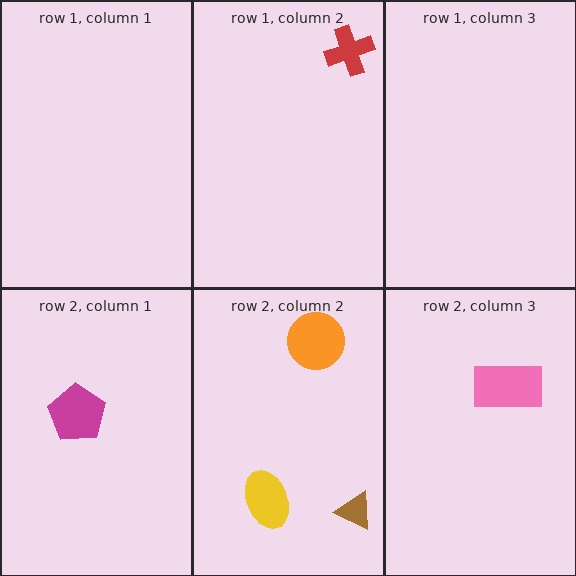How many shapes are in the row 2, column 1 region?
1.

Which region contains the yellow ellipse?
The row 2, column 2 region.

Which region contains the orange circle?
The row 2, column 2 region.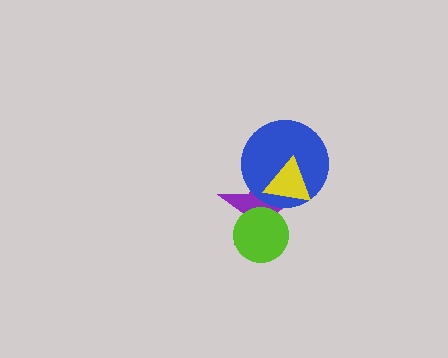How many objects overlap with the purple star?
3 objects overlap with the purple star.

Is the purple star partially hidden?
Yes, it is partially covered by another shape.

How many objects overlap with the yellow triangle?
2 objects overlap with the yellow triangle.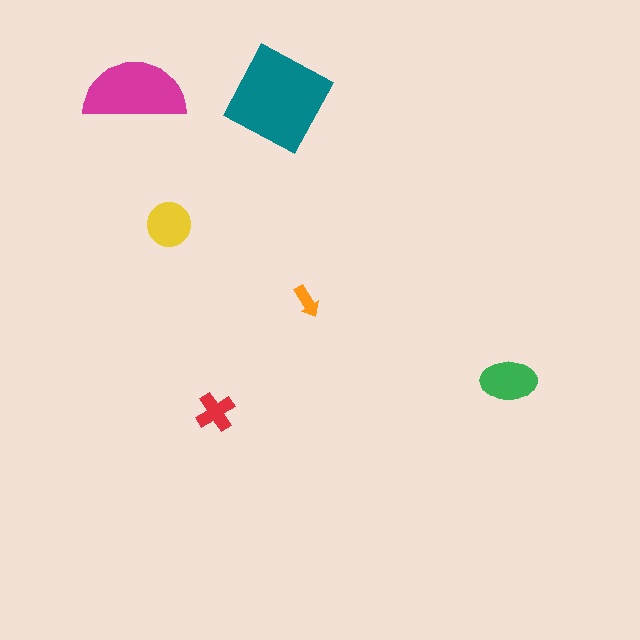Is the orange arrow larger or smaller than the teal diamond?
Smaller.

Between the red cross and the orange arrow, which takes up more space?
The red cross.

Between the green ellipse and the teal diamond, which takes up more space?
The teal diamond.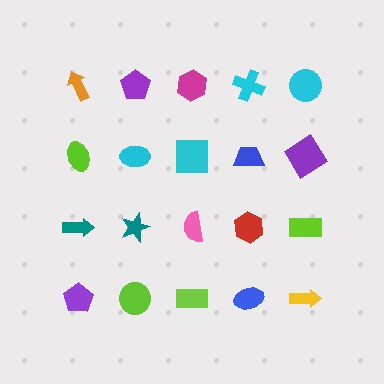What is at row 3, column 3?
A pink semicircle.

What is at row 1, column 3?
A magenta hexagon.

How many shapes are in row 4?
5 shapes.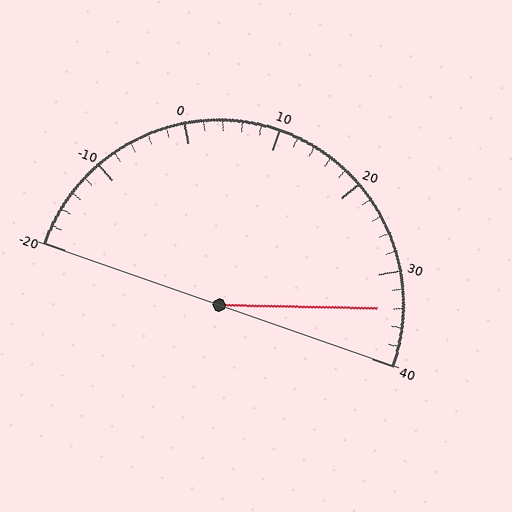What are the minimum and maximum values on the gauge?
The gauge ranges from -20 to 40.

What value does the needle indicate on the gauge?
The needle indicates approximately 34.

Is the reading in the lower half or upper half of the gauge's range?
The reading is in the upper half of the range (-20 to 40).